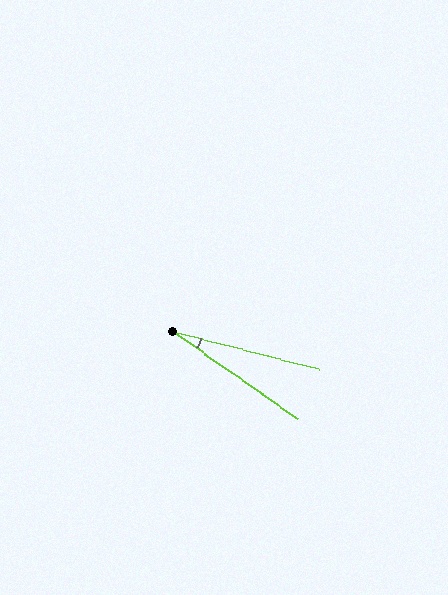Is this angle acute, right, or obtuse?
It is acute.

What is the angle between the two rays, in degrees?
Approximately 21 degrees.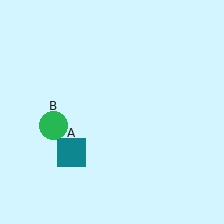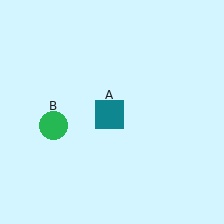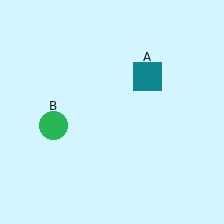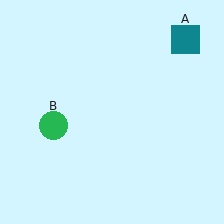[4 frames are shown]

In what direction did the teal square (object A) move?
The teal square (object A) moved up and to the right.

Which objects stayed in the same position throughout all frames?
Green circle (object B) remained stationary.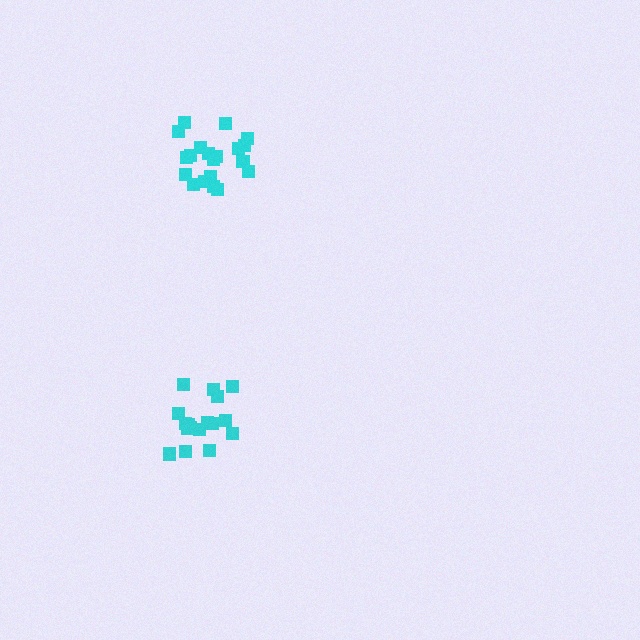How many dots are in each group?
Group 1: 17 dots, Group 2: 20 dots (37 total).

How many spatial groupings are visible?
There are 2 spatial groupings.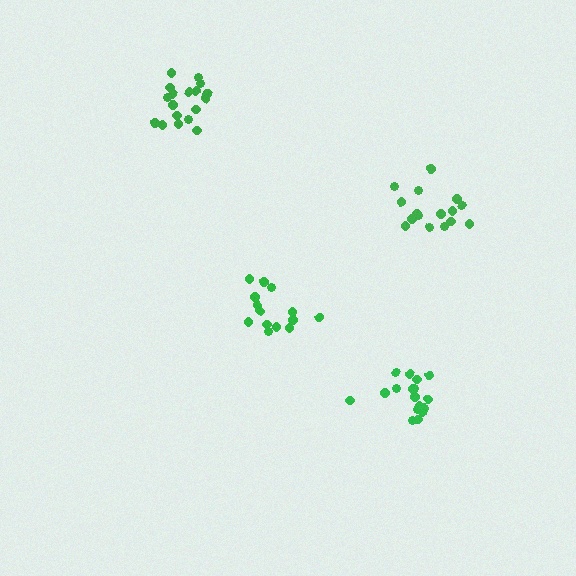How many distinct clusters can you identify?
There are 4 distinct clusters.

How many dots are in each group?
Group 1: 16 dots, Group 2: 17 dots, Group 3: 14 dots, Group 4: 18 dots (65 total).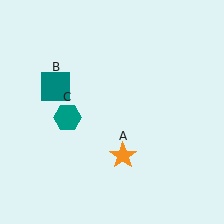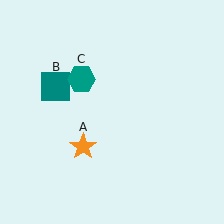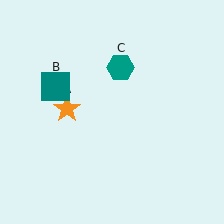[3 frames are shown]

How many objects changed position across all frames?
2 objects changed position: orange star (object A), teal hexagon (object C).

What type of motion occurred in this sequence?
The orange star (object A), teal hexagon (object C) rotated clockwise around the center of the scene.